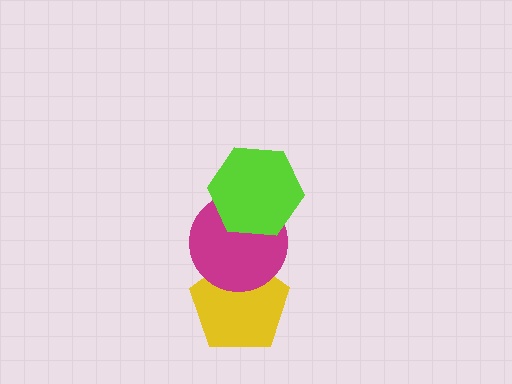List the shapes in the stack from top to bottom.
From top to bottom: the lime hexagon, the magenta circle, the yellow pentagon.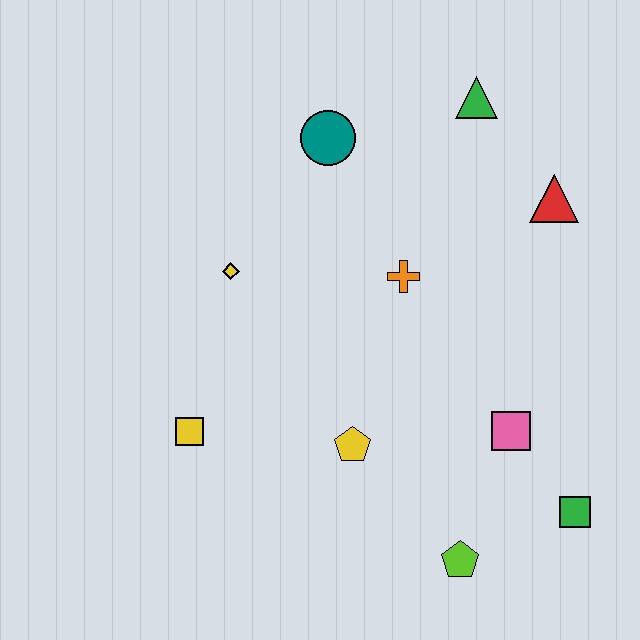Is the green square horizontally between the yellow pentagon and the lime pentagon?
No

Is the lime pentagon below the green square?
Yes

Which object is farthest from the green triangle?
The lime pentagon is farthest from the green triangle.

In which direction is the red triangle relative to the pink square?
The red triangle is above the pink square.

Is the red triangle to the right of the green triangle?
Yes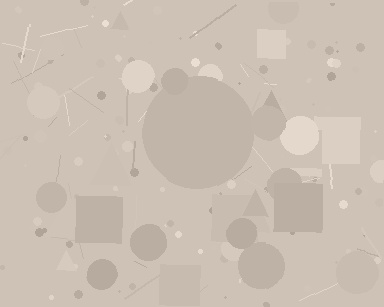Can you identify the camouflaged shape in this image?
The camouflaged shape is a circle.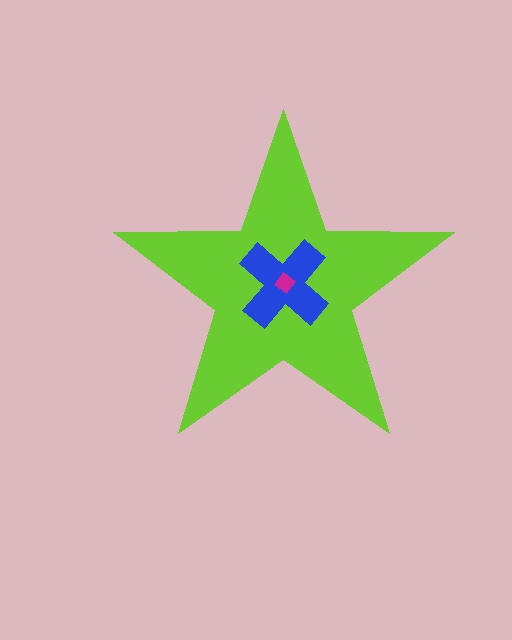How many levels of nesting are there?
3.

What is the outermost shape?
The lime star.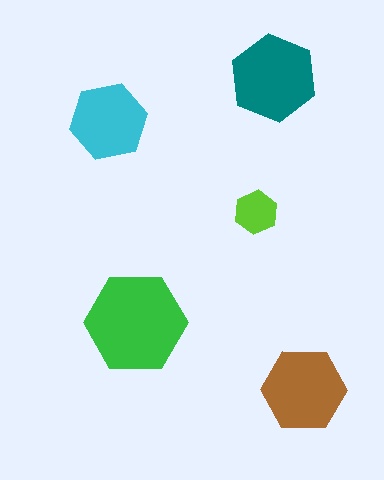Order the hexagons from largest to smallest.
the green one, the teal one, the brown one, the cyan one, the lime one.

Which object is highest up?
The teal hexagon is topmost.